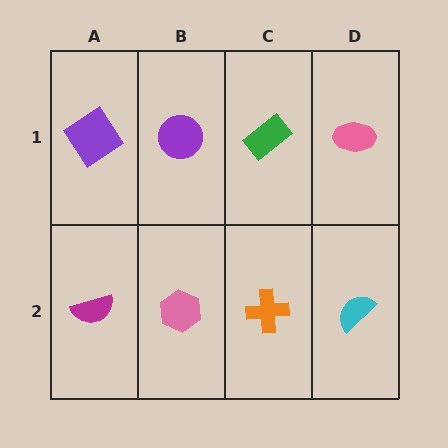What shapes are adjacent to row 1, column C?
An orange cross (row 2, column C), a purple circle (row 1, column B), a pink ellipse (row 1, column D).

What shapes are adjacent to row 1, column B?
A pink hexagon (row 2, column B), a purple diamond (row 1, column A), a green rectangle (row 1, column C).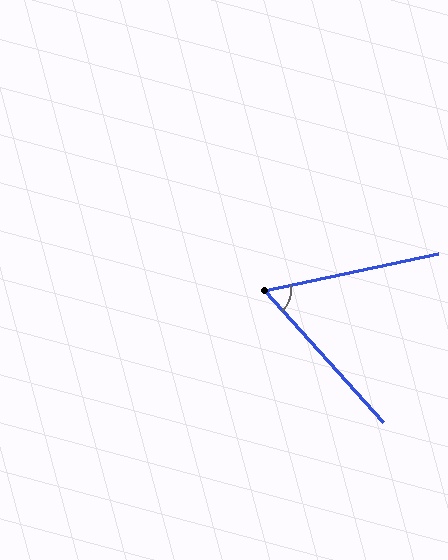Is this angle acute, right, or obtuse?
It is acute.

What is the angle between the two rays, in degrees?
Approximately 60 degrees.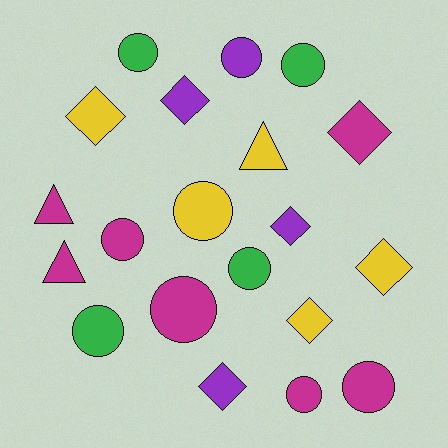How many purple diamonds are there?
There are 3 purple diamonds.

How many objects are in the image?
There are 20 objects.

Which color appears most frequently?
Magenta, with 7 objects.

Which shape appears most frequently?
Circle, with 10 objects.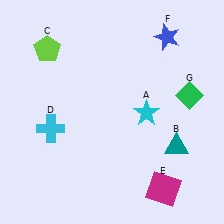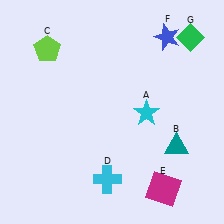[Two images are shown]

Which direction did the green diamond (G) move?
The green diamond (G) moved up.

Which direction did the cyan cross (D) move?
The cyan cross (D) moved right.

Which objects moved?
The objects that moved are: the cyan cross (D), the green diamond (G).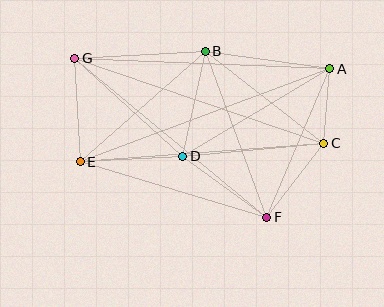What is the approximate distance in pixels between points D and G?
The distance between D and G is approximately 146 pixels.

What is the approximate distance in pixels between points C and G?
The distance between C and G is approximately 263 pixels.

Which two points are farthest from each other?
Points A and E are farthest from each other.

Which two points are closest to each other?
Points A and C are closest to each other.